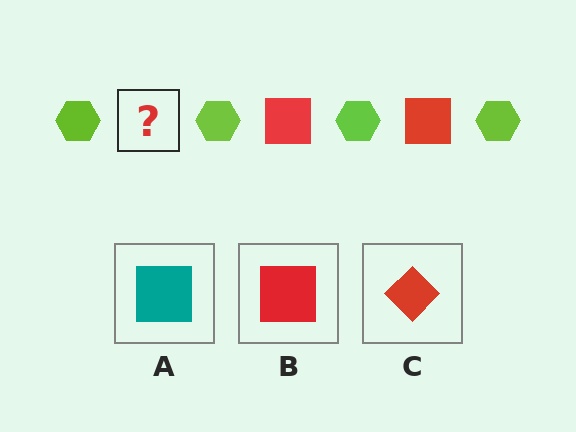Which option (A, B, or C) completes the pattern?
B.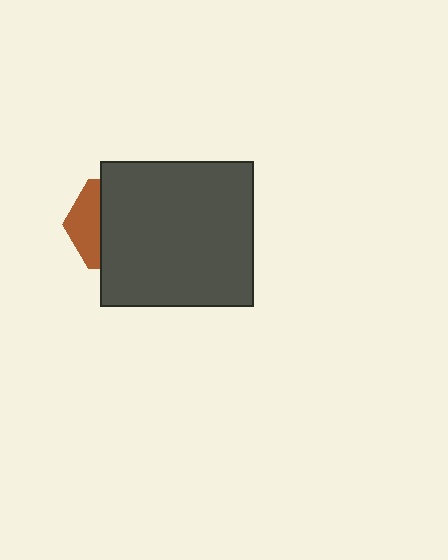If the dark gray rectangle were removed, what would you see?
You would see the complete brown hexagon.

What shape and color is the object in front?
The object in front is a dark gray rectangle.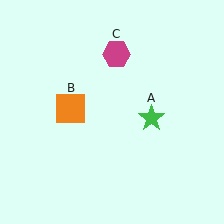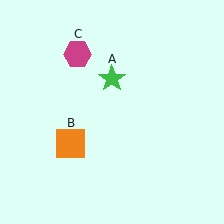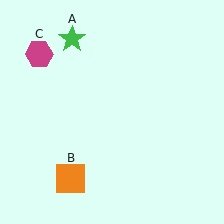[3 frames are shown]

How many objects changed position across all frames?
3 objects changed position: green star (object A), orange square (object B), magenta hexagon (object C).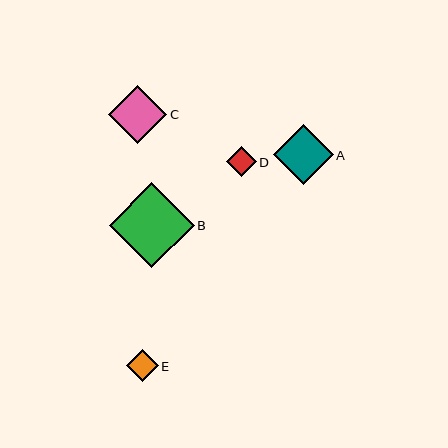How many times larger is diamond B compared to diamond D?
Diamond B is approximately 2.8 times the size of diamond D.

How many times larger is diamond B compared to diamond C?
Diamond B is approximately 1.5 times the size of diamond C.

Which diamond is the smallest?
Diamond D is the smallest with a size of approximately 30 pixels.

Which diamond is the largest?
Diamond B is the largest with a size of approximately 85 pixels.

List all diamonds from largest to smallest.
From largest to smallest: B, A, C, E, D.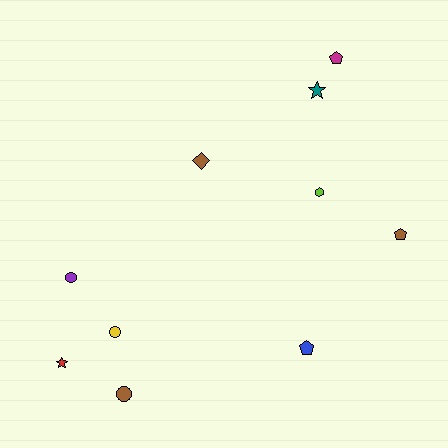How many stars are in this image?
There are 2 stars.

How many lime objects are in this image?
There is 1 lime object.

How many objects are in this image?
There are 10 objects.